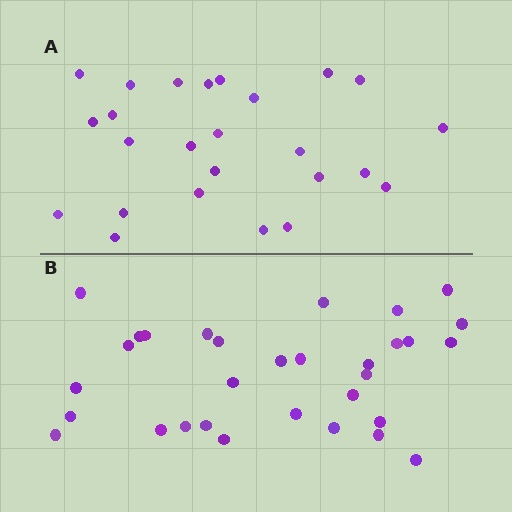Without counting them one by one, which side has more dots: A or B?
Region B (the bottom region) has more dots.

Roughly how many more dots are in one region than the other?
Region B has about 6 more dots than region A.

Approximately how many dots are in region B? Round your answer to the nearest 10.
About 30 dots. (The exact count is 31, which rounds to 30.)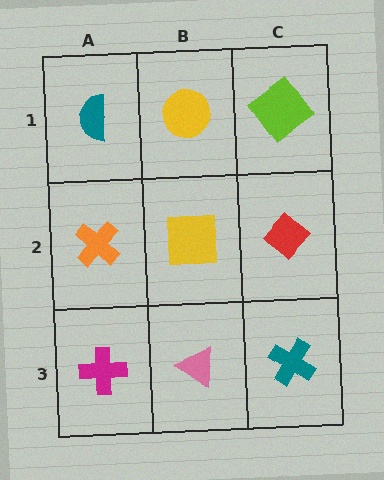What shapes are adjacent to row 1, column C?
A red diamond (row 2, column C), a yellow circle (row 1, column B).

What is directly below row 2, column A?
A magenta cross.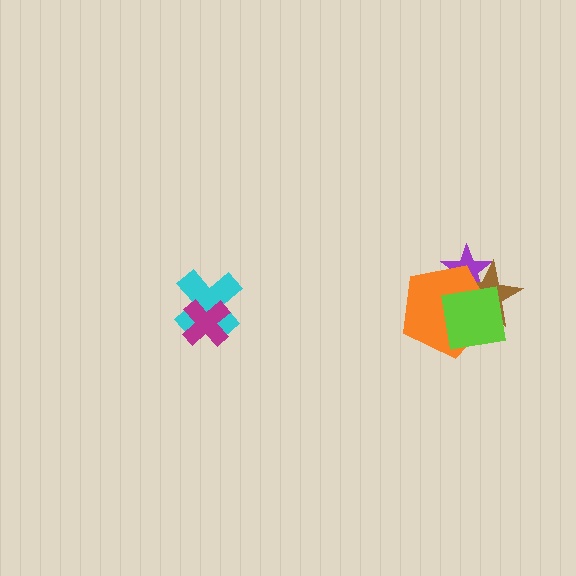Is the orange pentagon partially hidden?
Yes, it is partially covered by another shape.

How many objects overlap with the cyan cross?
1 object overlaps with the cyan cross.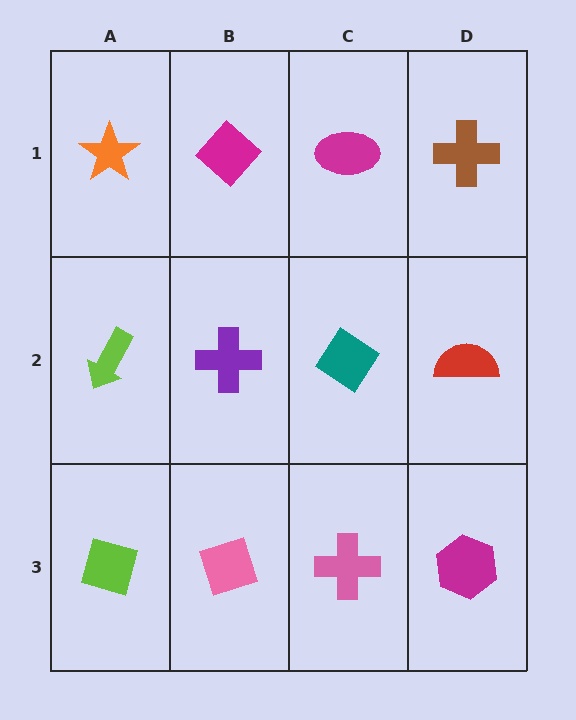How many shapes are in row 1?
4 shapes.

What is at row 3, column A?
A lime diamond.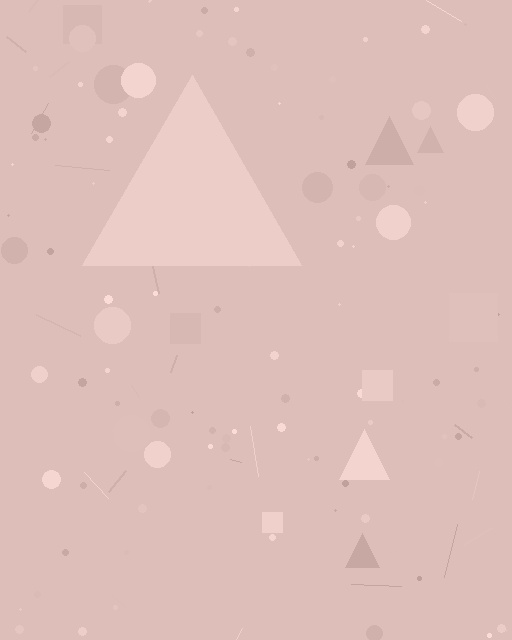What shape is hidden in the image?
A triangle is hidden in the image.